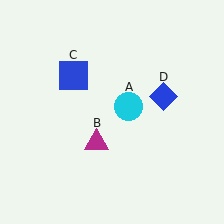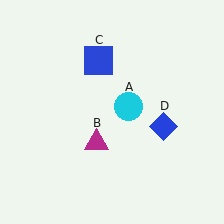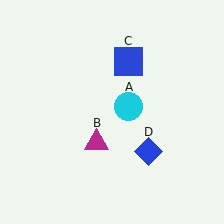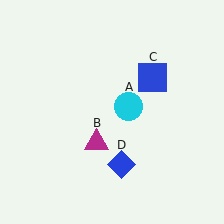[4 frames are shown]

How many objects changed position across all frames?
2 objects changed position: blue square (object C), blue diamond (object D).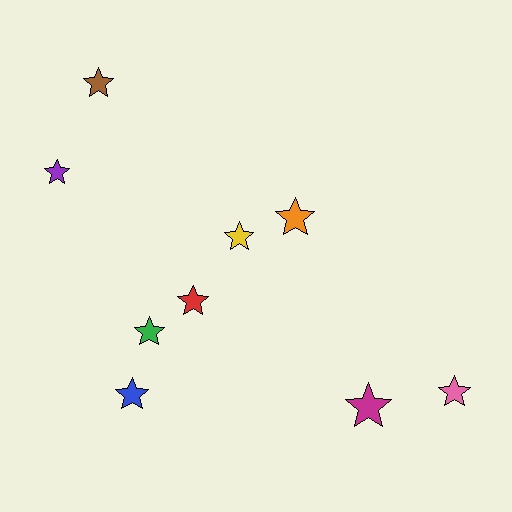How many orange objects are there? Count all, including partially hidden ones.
There is 1 orange object.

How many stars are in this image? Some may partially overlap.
There are 9 stars.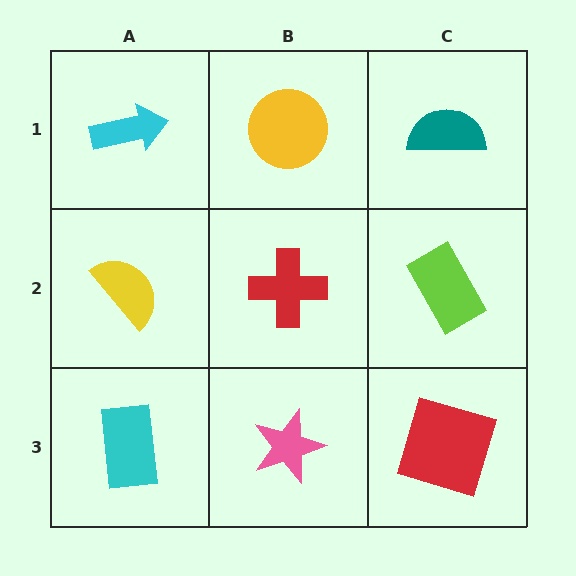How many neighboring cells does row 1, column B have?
3.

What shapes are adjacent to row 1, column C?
A lime rectangle (row 2, column C), a yellow circle (row 1, column B).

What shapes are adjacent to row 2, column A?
A cyan arrow (row 1, column A), a cyan rectangle (row 3, column A), a red cross (row 2, column B).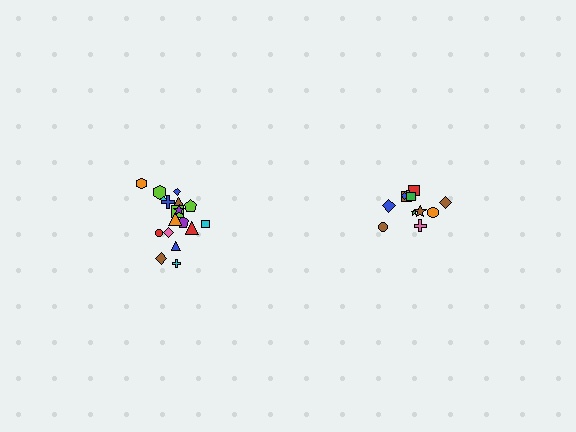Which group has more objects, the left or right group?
The left group.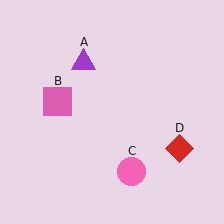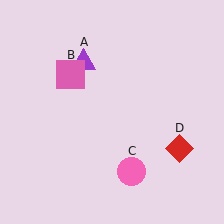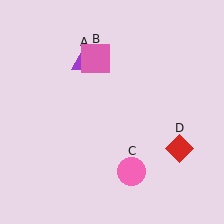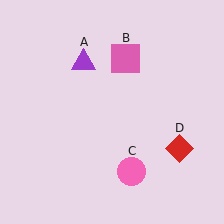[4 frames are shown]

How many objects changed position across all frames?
1 object changed position: pink square (object B).